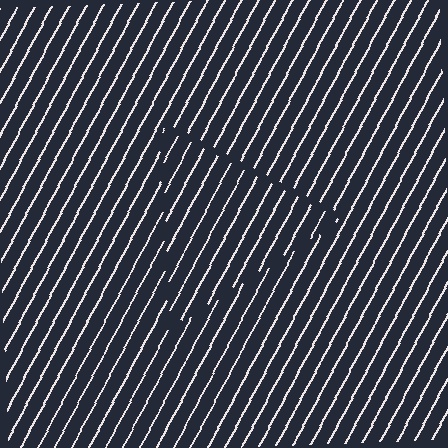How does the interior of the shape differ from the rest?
The interior of the shape contains the same grating, shifted by half a period — the contour is defined by the phase discontinuity where line-ends from the inner and outer gratings abut.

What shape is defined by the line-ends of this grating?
An illusory triangle. The interior of the shape contains the same grating, shifted by half a period — the contour is defined by the phase discontinuity where line-ends from the inner and outer gratings abut.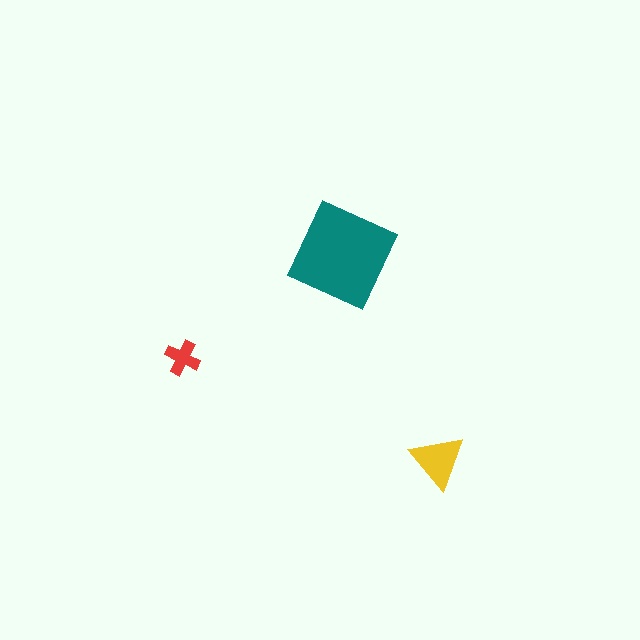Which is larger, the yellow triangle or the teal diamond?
The teal diamond.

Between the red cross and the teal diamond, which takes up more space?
The teal diamond.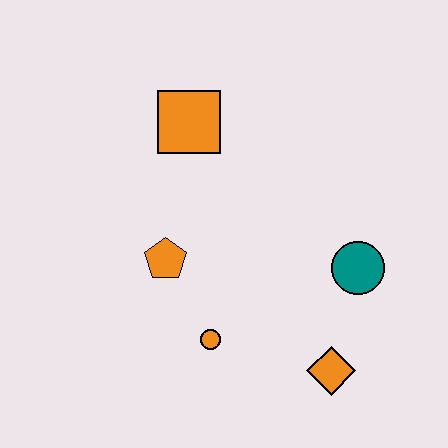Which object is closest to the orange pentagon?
The orange circle is closest to the orange pentagon.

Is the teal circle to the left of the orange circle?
No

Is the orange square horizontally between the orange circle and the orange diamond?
No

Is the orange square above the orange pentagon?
Yes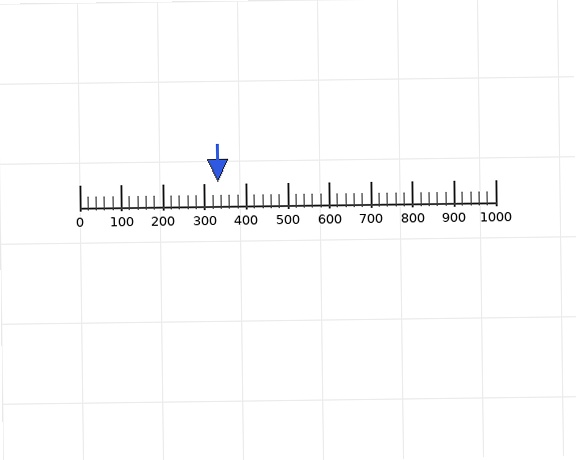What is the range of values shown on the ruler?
The ruler shows values from 0 to 1000.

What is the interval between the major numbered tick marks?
The major tick marks are spaced 100 units apart.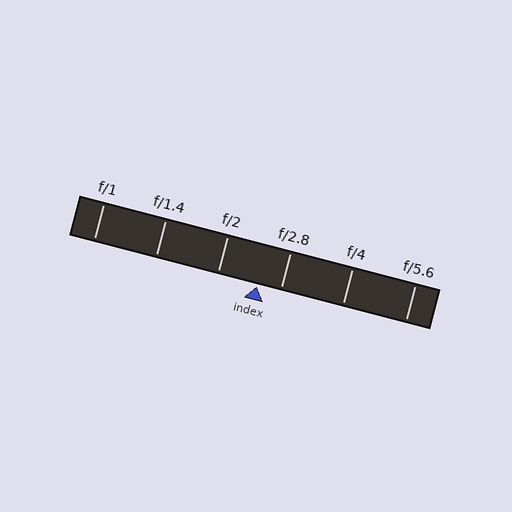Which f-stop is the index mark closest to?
The index mark is closest to f/2.8.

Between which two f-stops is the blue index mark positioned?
The index mark is between f/2 and f/2.8.